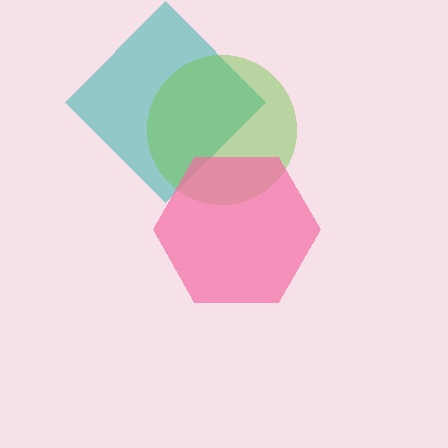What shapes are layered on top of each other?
The layered shapes are: a teal diamond, a lime circle, a pink hexagon.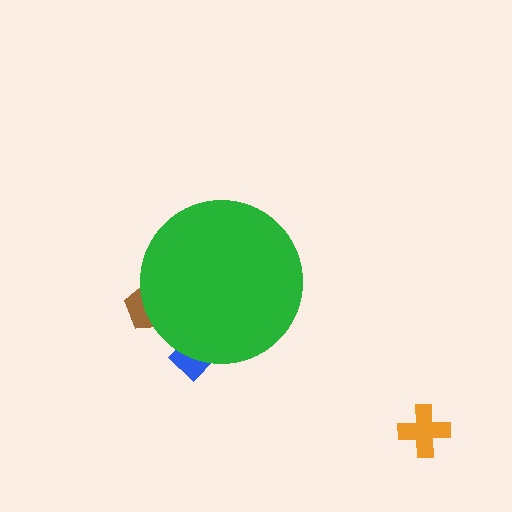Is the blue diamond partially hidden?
Yes, the blue diamond is partially hidden behind the green circle.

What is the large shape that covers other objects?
A green circle.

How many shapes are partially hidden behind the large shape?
2 shapes are partially hidden.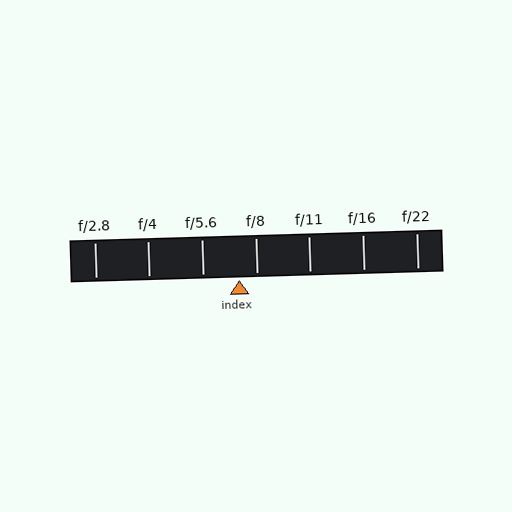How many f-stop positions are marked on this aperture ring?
There are 7 f-stop positions marked.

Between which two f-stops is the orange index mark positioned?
The index mark is between f/5.6 and f/8.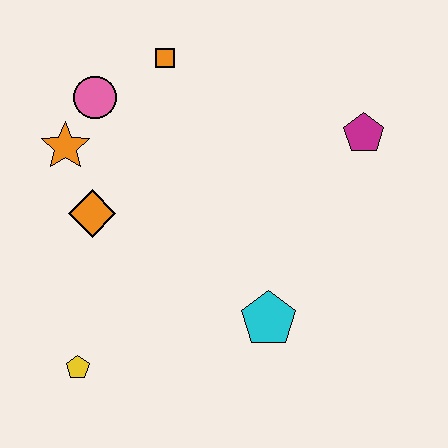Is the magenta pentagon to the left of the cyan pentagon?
No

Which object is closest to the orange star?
The pink circle is closest to the orange star.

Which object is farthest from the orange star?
The magenta pentagon is farthest from the orange star.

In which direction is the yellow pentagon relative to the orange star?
The yellow pentagon is below the orange star.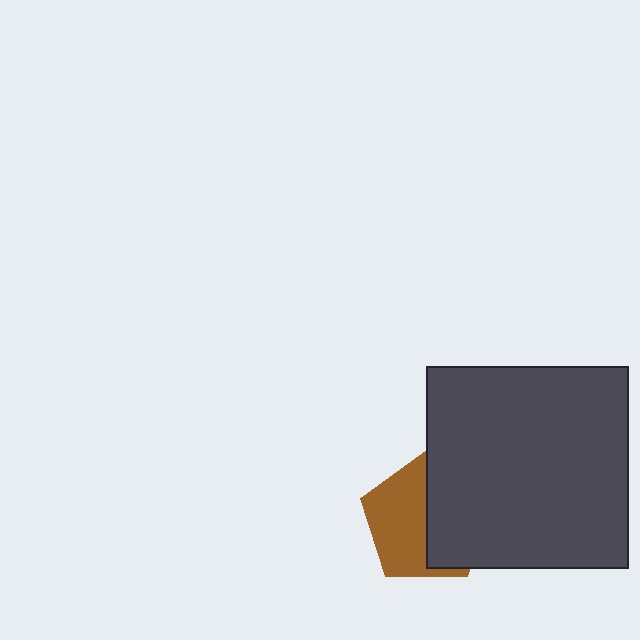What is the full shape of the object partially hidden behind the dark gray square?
The partially hidden object is a brown pentagon.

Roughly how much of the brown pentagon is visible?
About half of it is visible (roughly 52%).